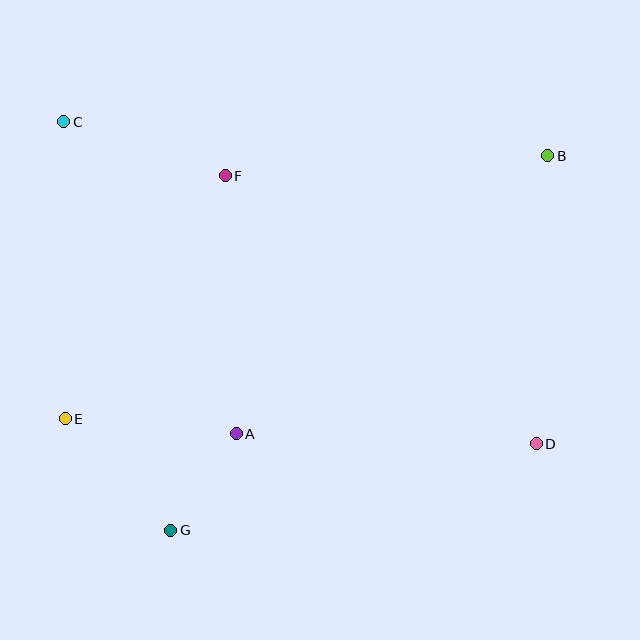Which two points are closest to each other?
Points A and G are closest to each other.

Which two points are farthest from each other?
Points C and D are farthest from each other.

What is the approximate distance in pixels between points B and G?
The distance between B and G is approximately 532 pixels.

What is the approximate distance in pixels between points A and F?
The distance between A and F is approximately 258 pixels.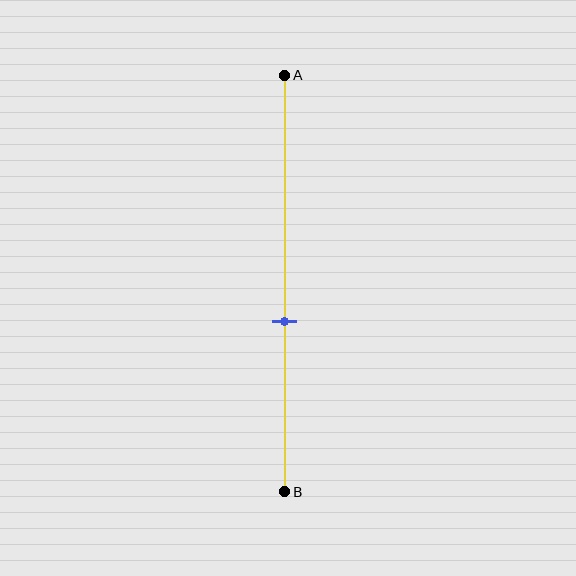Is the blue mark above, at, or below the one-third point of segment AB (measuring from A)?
The blue mark is below the one-third point of segment AB.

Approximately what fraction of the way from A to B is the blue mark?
The blue mark is approximately 60% of the way from A to B.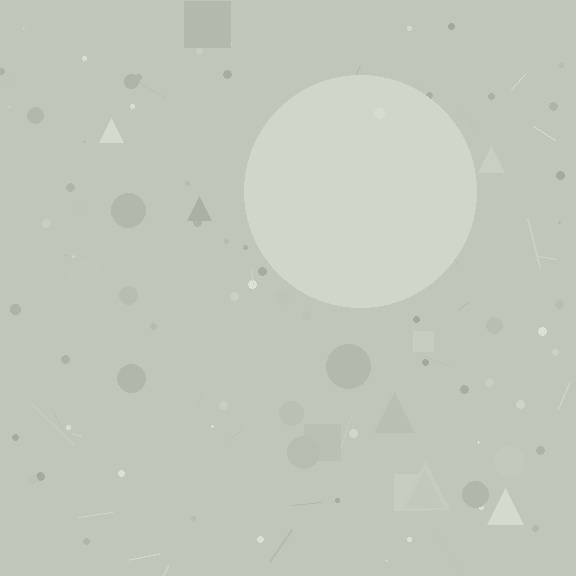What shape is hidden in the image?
A circle is hidden in the image.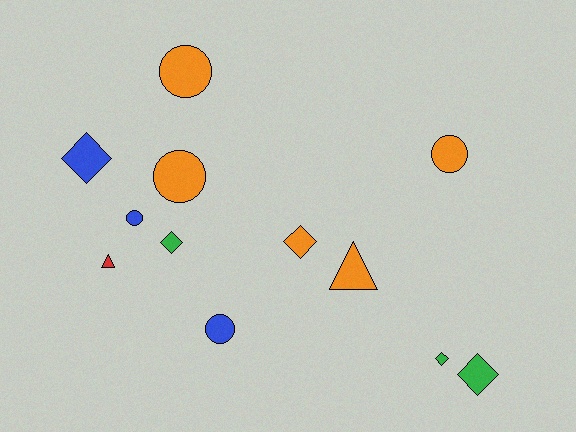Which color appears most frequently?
Orange, with 5 objects.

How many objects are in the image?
There are 12 objects.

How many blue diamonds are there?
There is 1 blue diamond.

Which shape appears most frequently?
Circle, with 5 objects.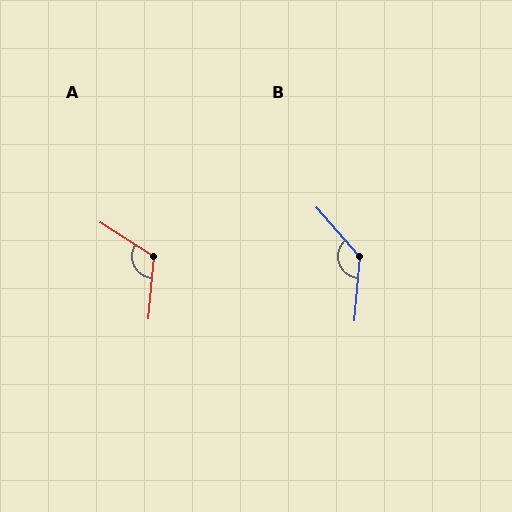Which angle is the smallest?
A, at approximately 117 degrees.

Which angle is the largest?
B, at approximately 134 degrees.